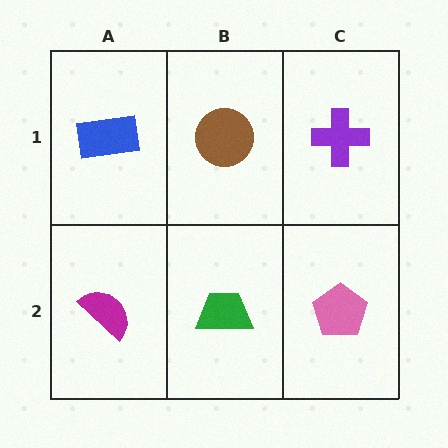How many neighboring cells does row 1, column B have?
3.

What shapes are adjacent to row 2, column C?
A purple cross (row 1, column C), a green trapezoid (row 2, column B).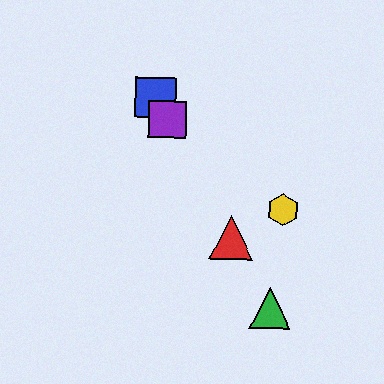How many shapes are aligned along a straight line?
4 shapes (the red triangle, the blue square, the green triangle, the purple square) are aligned along a straight line.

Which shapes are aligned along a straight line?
The red triangle, the blue square, the green triangle, the purple square are aligned along a straight line.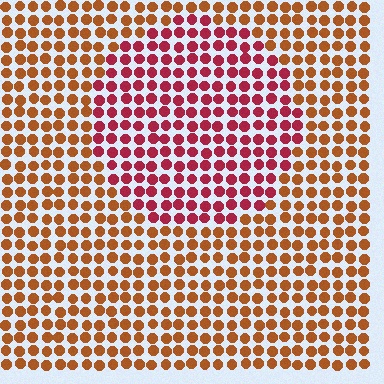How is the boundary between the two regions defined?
The boundary is defined purely by a slight shift in hue (about 39 degrees). Spacing, size, and orientation are identical on both sides.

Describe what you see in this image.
The image is filled with small brown elements in a uniform arrangement. A circle-shaped region is visible where the elements are tinted to a slightly different hue, forming a subtle color boundary.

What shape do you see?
I see a circle.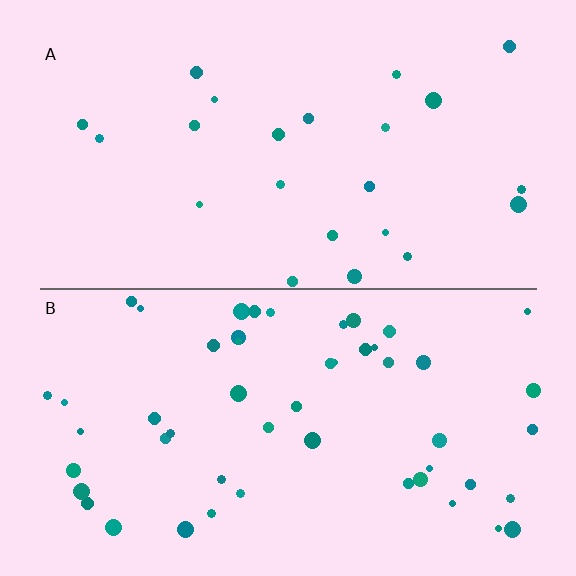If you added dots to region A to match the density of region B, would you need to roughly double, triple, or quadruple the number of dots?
Approximately double.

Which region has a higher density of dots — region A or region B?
B (the bottom).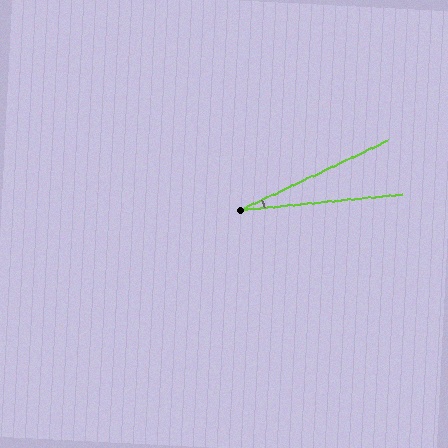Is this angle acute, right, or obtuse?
It is acute.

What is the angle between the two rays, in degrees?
Approximately 20 degrees.